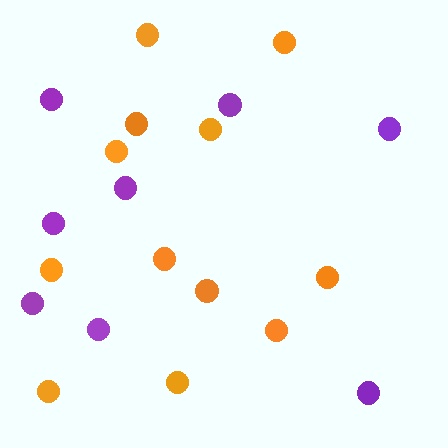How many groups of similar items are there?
There are 2 groups: one group of purple circles (8) and one group of orange circles (12).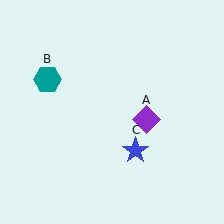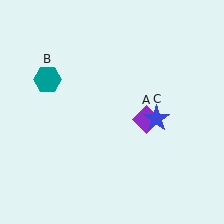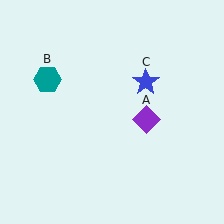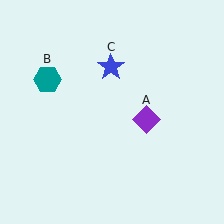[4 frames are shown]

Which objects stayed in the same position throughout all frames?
Purple diamond (object A) and teal hexagon (object B) remained stationary.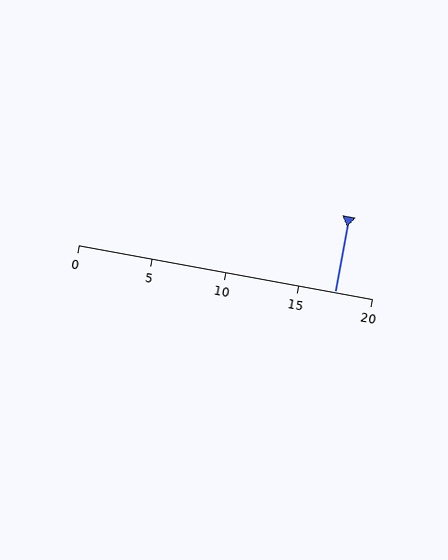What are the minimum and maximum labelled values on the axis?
The axis runs from 0 to 20.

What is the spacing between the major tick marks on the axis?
The major ticks are spaced 5 apart.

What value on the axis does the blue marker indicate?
The marker indicates approximately 17.5.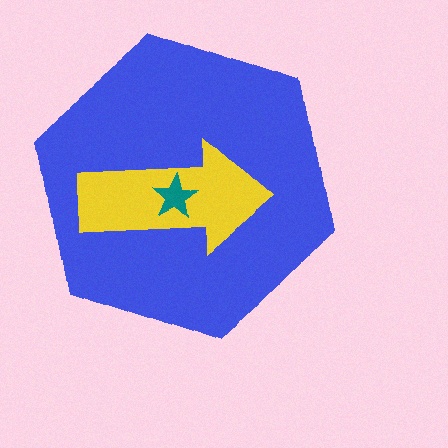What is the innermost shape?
The teal star.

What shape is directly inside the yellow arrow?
The teal star.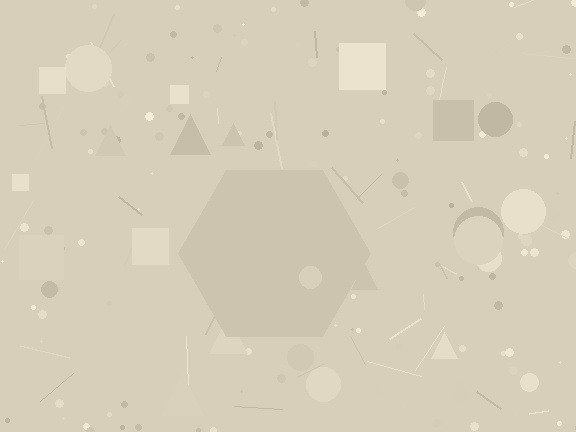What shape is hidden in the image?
A hexagon is hidden in the image.